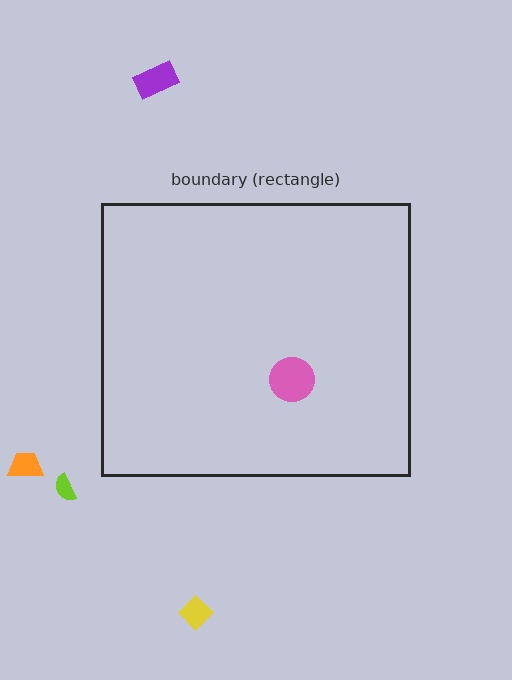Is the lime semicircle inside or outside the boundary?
Outside.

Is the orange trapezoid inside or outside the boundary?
Outside.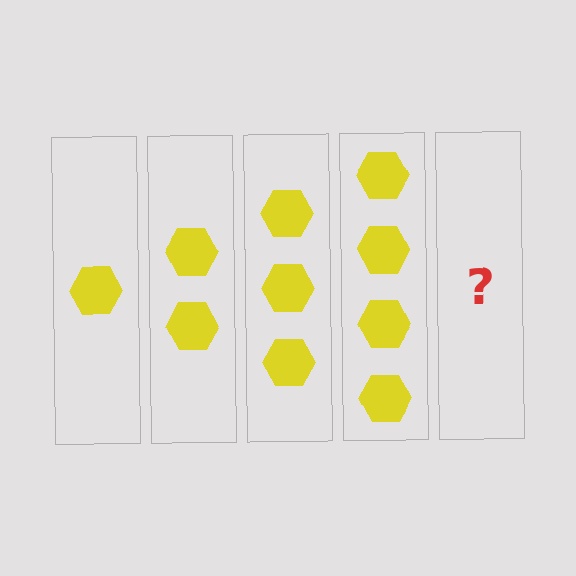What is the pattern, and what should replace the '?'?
The pattern is that each step adds one more hexagon. The '?' should be 5 hexagons.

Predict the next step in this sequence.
The next step is 5 hexagons.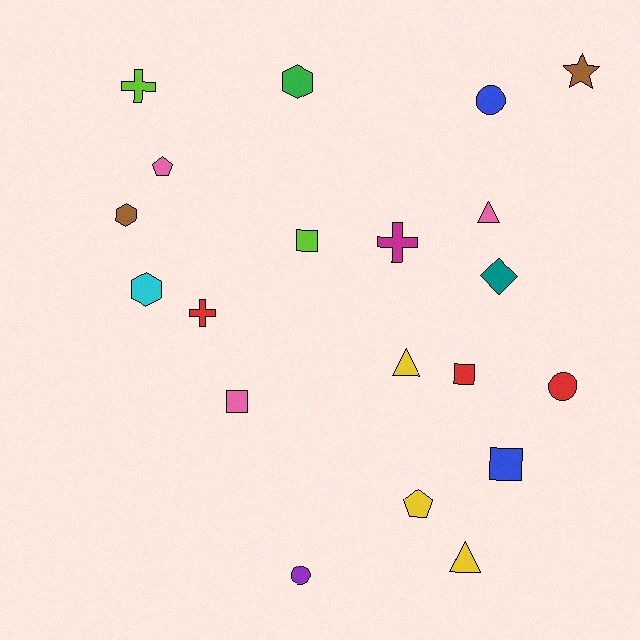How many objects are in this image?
There are 20 objects.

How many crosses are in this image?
There are 3 crosses.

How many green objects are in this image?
There is 1 green object.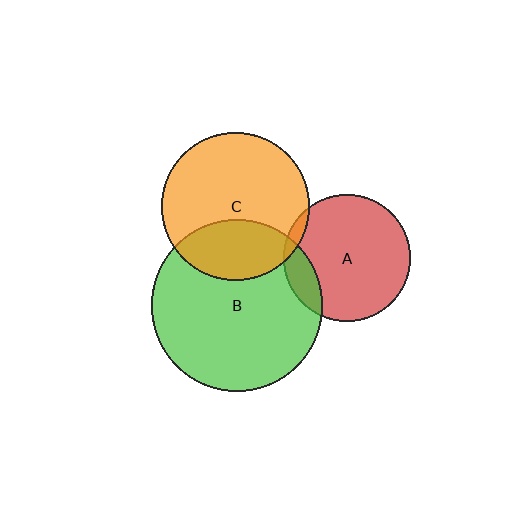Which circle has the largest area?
Circle B (green).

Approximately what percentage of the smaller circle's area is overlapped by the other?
Approximately 30%.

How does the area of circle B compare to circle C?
Approximately 1.3 times.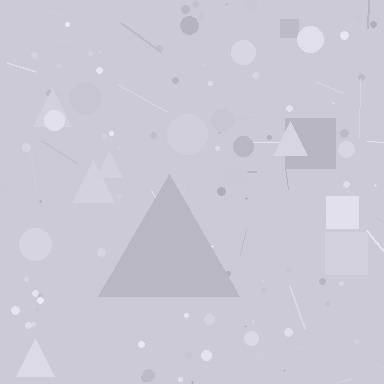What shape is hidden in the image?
A triangle is hidden in the image.